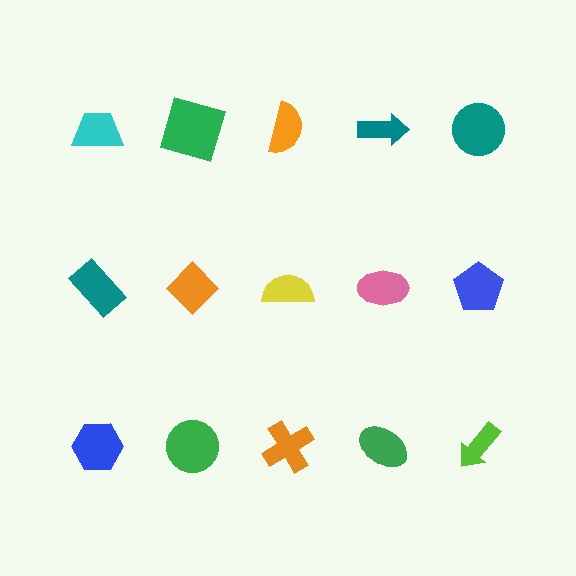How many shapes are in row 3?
5 shapes.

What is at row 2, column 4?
A pink ellipse.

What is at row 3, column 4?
A green ellipse.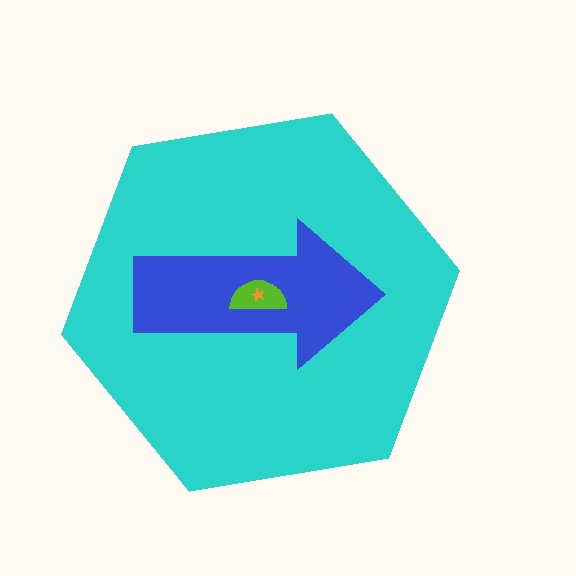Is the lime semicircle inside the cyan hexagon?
Yes.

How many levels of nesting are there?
4.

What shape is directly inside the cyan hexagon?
The blue arrow.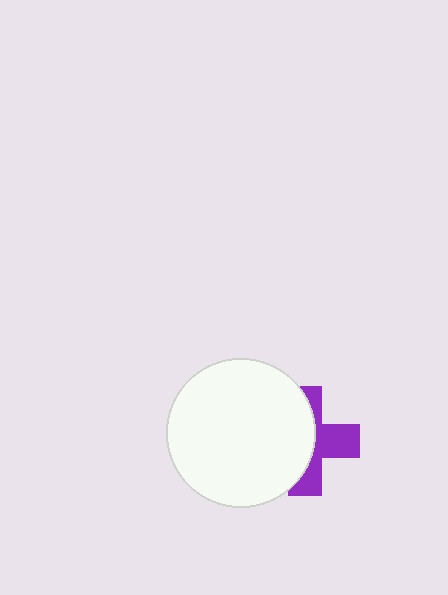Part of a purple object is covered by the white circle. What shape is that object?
It is a cross.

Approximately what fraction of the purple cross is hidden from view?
Roughly 56% of the purple cross is hidden behind the white circle.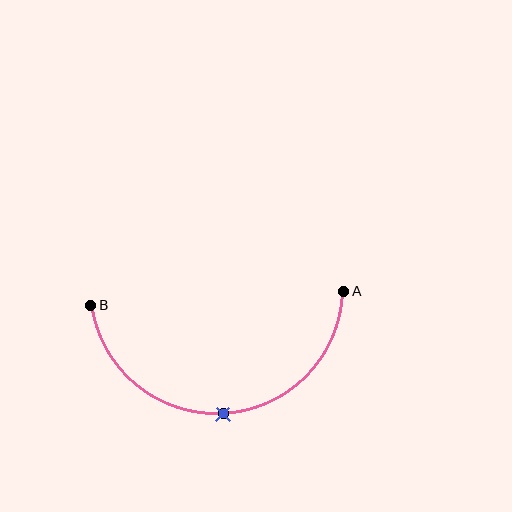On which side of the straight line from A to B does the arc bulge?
The arc bulges below the straight line connecting A and B.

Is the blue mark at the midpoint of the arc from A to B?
Yes. The blue mark lies on the arc at equal arc-length from both A and B — it is the arc midpoint.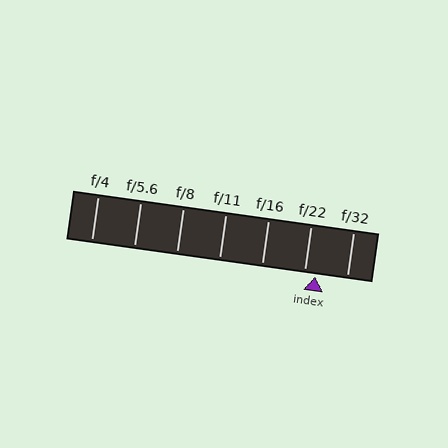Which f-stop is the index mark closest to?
The index mark is closest to f/22.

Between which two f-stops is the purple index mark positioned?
The index mark is between f/22 and f/32.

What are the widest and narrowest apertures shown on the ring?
The widest aperture shown is f/4 and the narrowest is f/32.